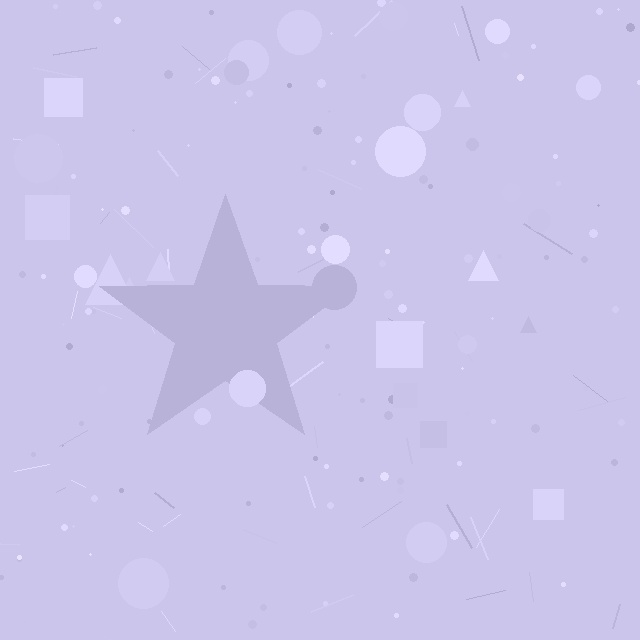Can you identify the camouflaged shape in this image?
The camouflaged shape is a star.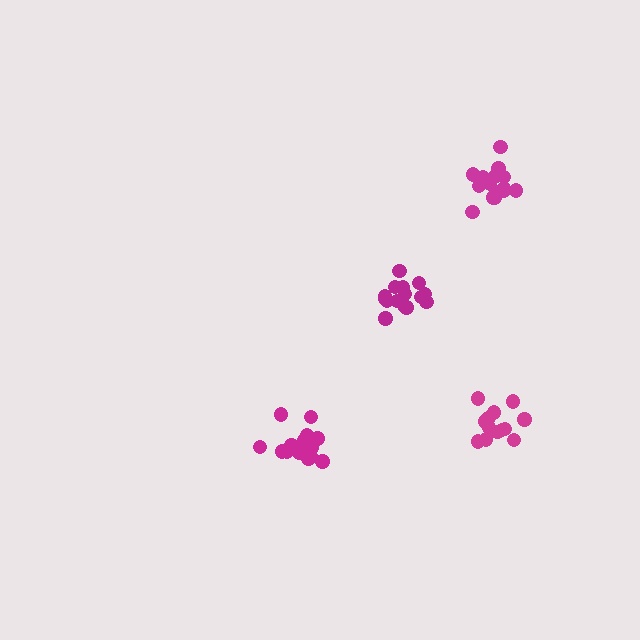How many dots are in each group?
Group 1: 15 dots, Group 2: 15 dots, Group 3: 13 dots, Group 4: 16 dots (59 total).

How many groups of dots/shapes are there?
There are 4 groups.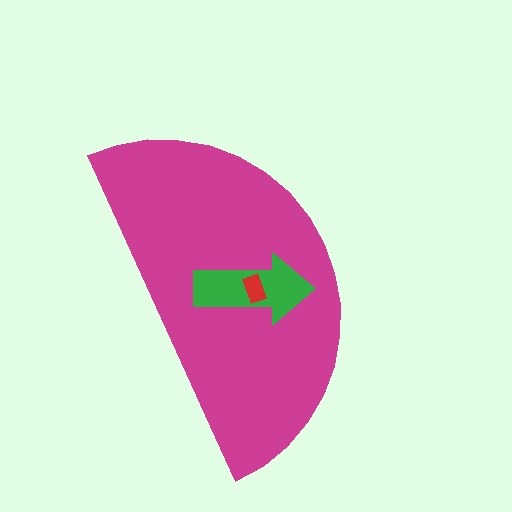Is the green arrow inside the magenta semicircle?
Yes.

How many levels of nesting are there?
3.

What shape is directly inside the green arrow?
The red rectangle.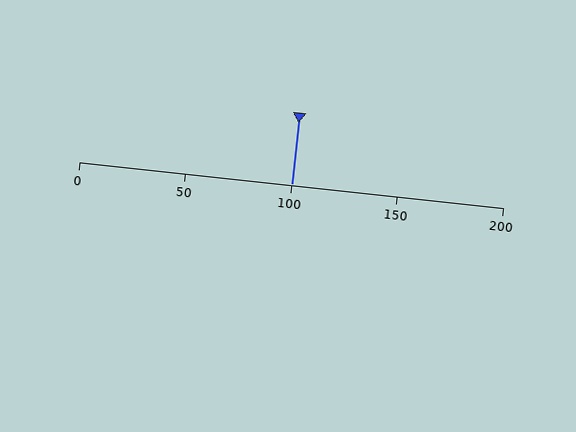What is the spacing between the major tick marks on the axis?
The major ticks are spaced 50 apart.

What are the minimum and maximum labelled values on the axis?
The axis runs from 0 to 200.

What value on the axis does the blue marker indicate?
The marker indicates approximately 100.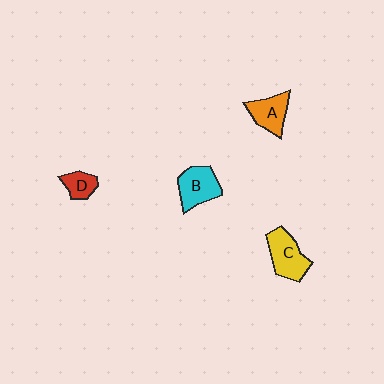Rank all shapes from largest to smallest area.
From largest to smallest: C (yellow), B (cyan), A (orange), D (red).